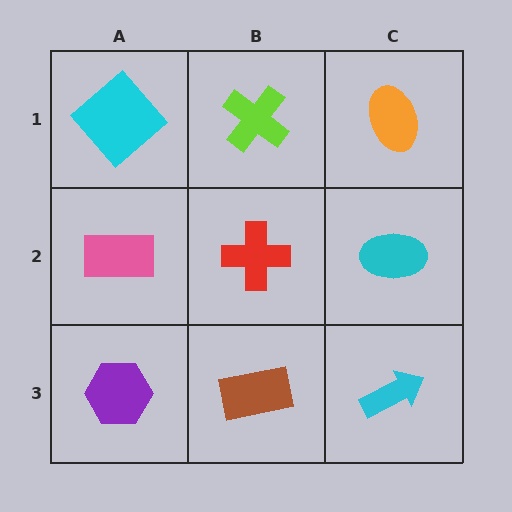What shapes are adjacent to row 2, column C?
An orange ellipse (row 1, column C), a cyan arrow (row 3, column C), a red cross (row 2, column B).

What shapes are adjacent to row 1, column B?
A red cross (row 2, column B), a cyan diamond (row 1, column A), an orange ellipse (row 1, column C).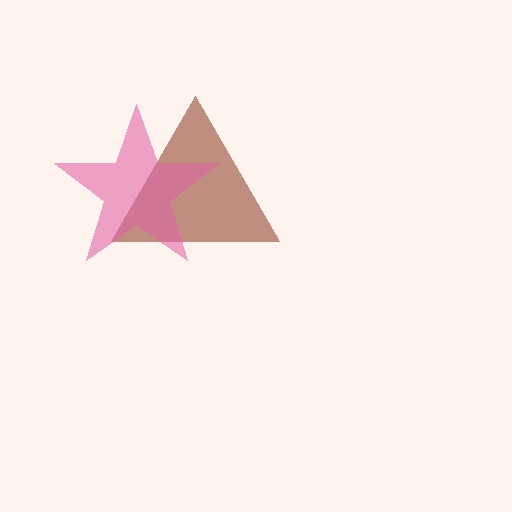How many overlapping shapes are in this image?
There are 2 overlapping shapes in the image.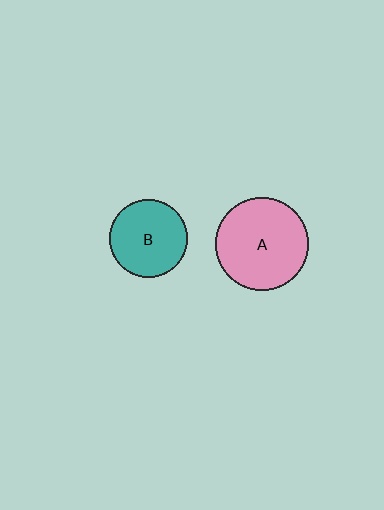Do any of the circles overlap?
No, none of the circles overlap.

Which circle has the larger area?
Circle A (pink).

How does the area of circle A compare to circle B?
Approximately 1.4 times.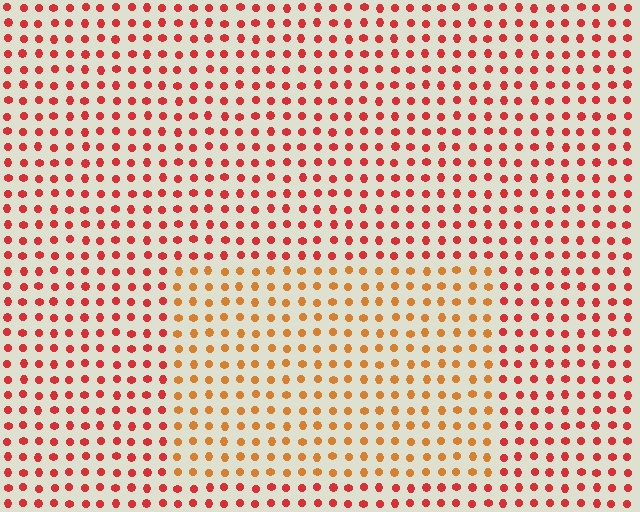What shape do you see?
I see a rectangle.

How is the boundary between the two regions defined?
The boundary is defined purely by a slight shift in hue (about 32 degrees). Spacing, size, and orientation are identical on both sides.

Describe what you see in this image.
The image is filled with small red elements in a uniform arrangement. A rectangle-shaped region is visible where the elements are tinted to a slightly different hue, forming a subtle color boundary.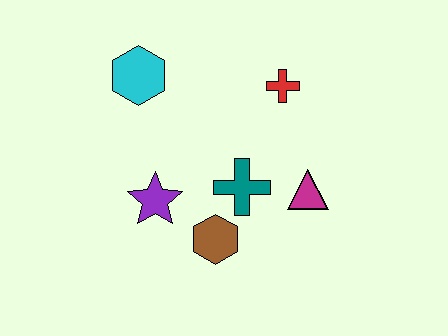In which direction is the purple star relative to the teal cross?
The purple star is to the left of the teal cross.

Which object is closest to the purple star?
The brown hexagon is closest to the purple star.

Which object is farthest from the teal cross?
The cyan hexagon is farthest from the teal cross.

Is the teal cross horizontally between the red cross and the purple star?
Yes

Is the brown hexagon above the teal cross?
No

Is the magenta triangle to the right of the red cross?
Yes